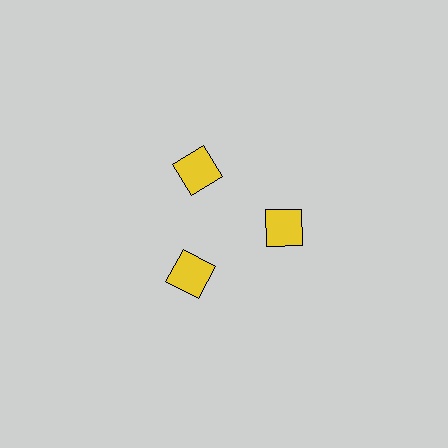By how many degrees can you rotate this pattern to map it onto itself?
The pattern maps onto itself every 120 degrees of rotation.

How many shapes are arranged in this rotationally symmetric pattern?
There are 3 shapes, arranged in 3 groups of 1.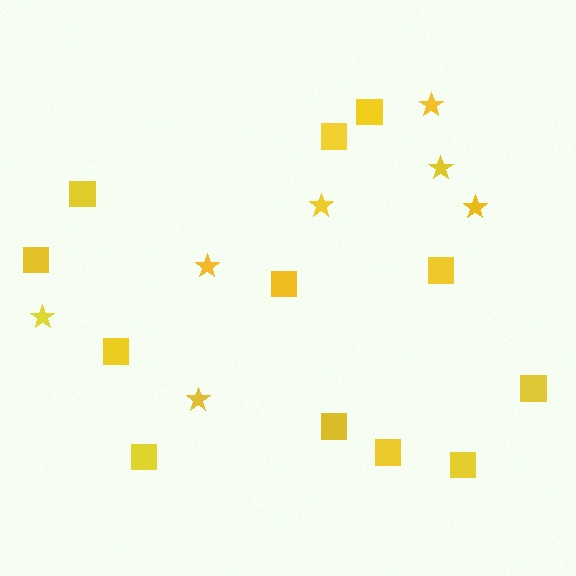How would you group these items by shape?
There are 2 groups: one group of squares (12) and one group of stars (7).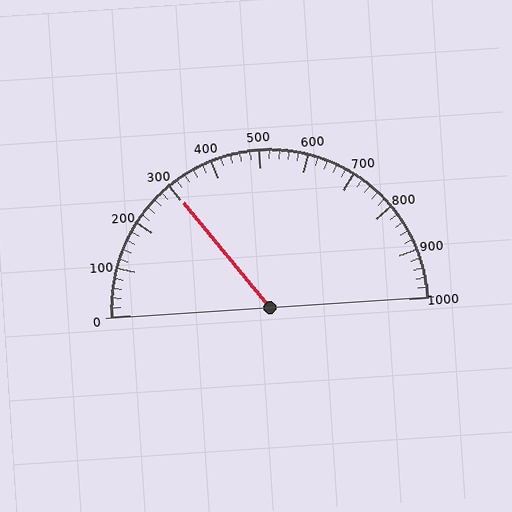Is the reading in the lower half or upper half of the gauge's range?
The reading is in the lower half of the range (0 to 1000).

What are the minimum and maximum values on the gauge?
The gauge ranges from 0 to 1000.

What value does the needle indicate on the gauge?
The needle indicates approximately 300.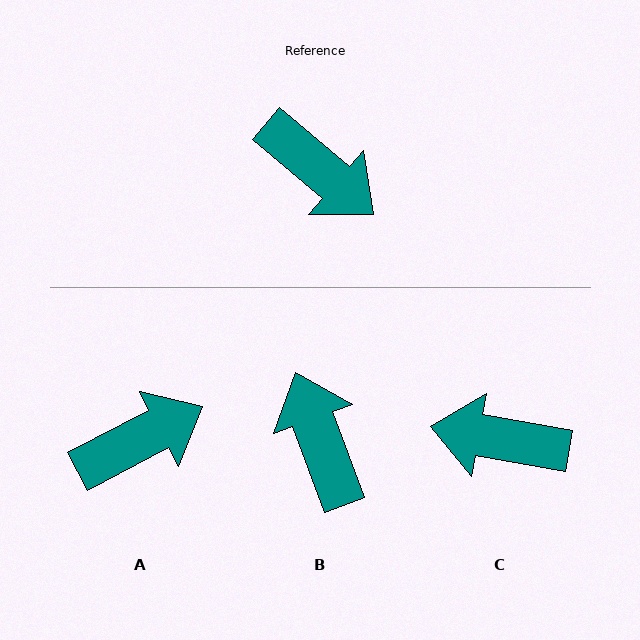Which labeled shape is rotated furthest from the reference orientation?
B, about 151 degrees away.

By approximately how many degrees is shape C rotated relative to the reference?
Approximately 150 degrees clockwise.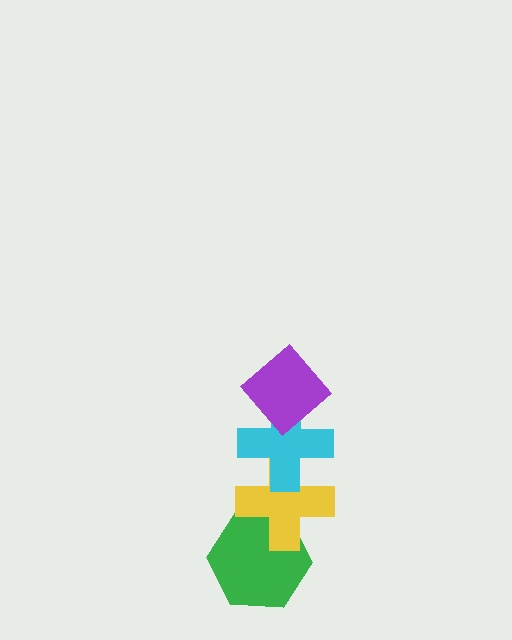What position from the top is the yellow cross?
The yellow cross is 3rd from the top.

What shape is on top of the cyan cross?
The purple diamond is on top of the cyan cross.